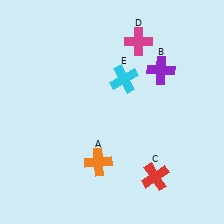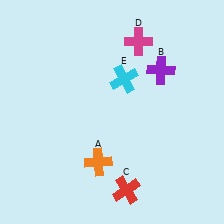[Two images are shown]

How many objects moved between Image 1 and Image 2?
1 object moved between the two images.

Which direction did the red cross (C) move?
The red cross (C) moved left.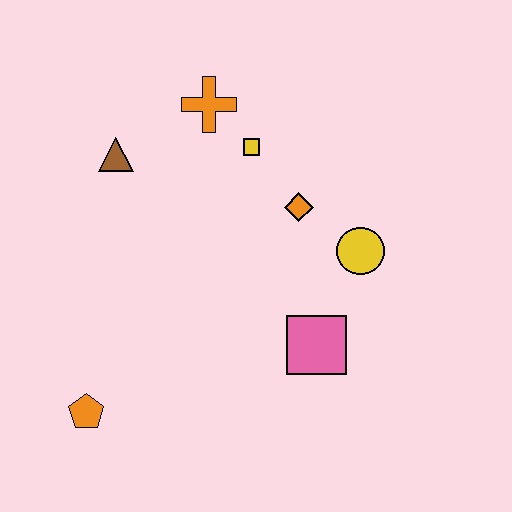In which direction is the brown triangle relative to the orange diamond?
The brown triangle is to the left of the orange diamond.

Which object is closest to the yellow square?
The orange cross is closest to the yellow square.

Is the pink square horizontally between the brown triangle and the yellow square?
No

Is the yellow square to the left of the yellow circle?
Yes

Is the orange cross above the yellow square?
Yes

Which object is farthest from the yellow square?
The orange pentagon is farthest from the yellow square.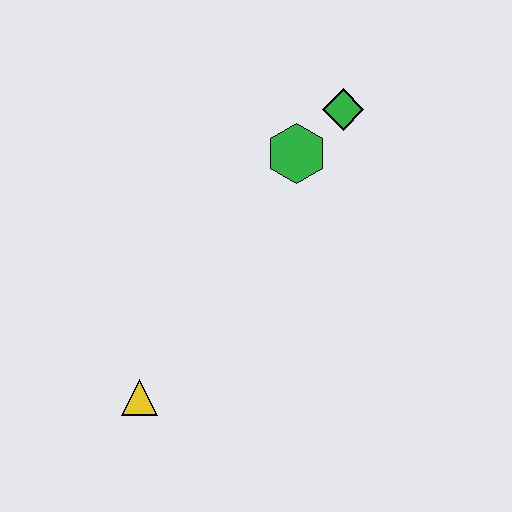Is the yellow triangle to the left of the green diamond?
Yes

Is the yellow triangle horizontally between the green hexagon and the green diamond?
No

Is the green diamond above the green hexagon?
Yes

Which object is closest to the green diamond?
The green hexagon is closest to the green diamond.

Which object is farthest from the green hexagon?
The yellow triangle is farthest from the green hexagon.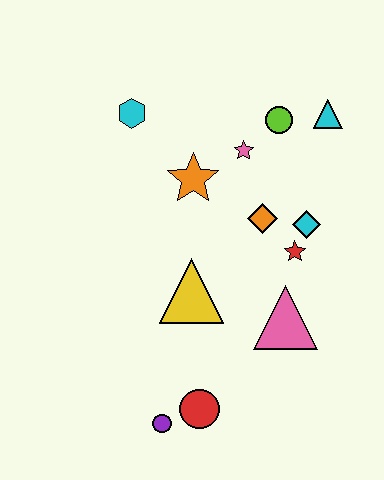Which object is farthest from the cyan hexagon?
The purple circle is farthest from the cyan hexagon.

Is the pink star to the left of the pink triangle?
Yes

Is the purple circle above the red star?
No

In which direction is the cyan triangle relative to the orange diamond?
The cyan triangle is above the orange diamond.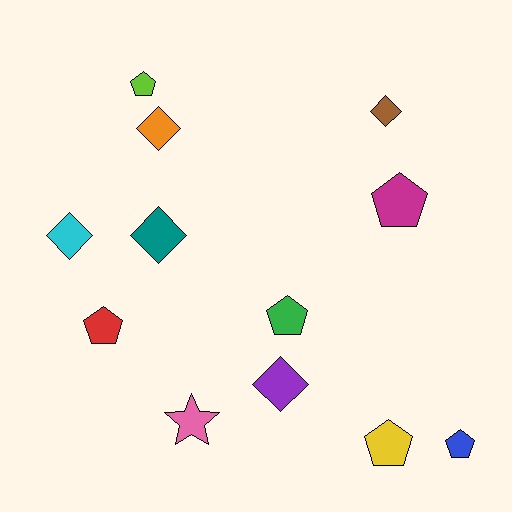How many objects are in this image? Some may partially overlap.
There are 12 objects.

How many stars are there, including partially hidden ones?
There is 1 star.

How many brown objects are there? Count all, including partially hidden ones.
There is 1 brown object.